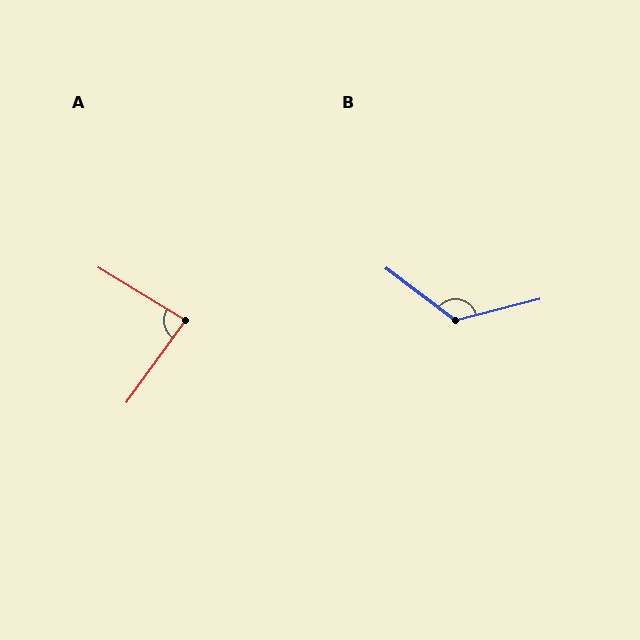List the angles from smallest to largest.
A (86°), B (129°).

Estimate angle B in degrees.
Approximately 129 degrees.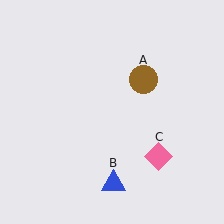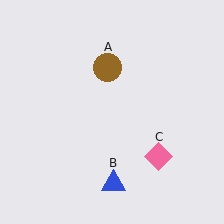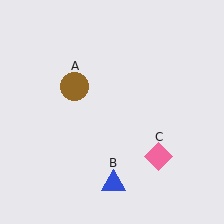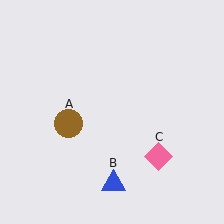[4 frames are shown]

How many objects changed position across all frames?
1 object changed position: brown circle (object A).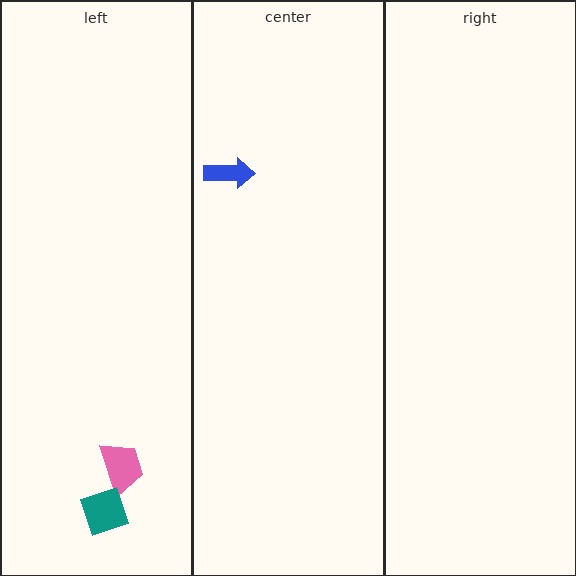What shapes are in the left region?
The pink trapezoid, the teal diamond.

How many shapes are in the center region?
1.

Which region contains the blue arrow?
The center region.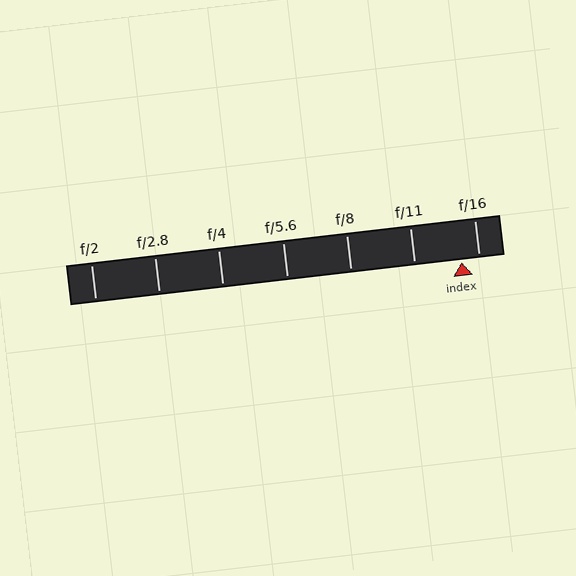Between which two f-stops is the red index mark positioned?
The index mark is between f/11 and f/16.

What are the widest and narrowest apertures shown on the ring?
The widest aperture shown is f/2 and the narrowest is f/16.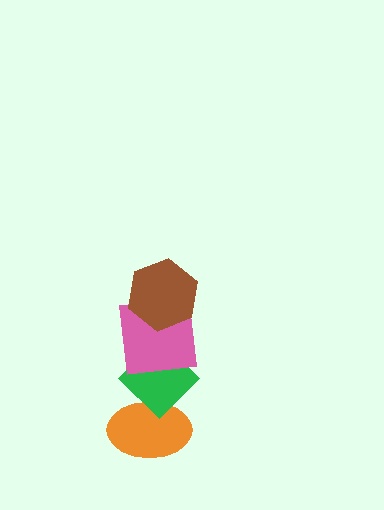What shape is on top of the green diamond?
The pink square is on top of the green diamond.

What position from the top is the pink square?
The pink square is 2nd from the top.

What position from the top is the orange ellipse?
The orange ellipse is 4th from the top.